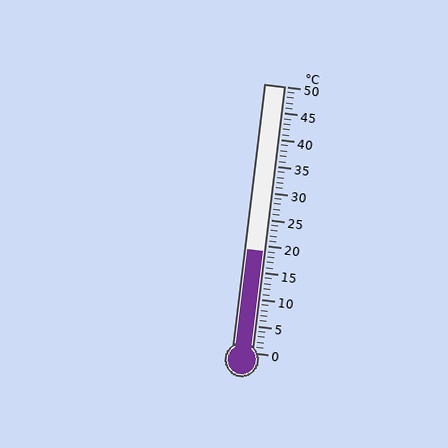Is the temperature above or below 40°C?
The temperature is below 40°C.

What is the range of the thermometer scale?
The thermometer scale ranges from 0°C to 50°C.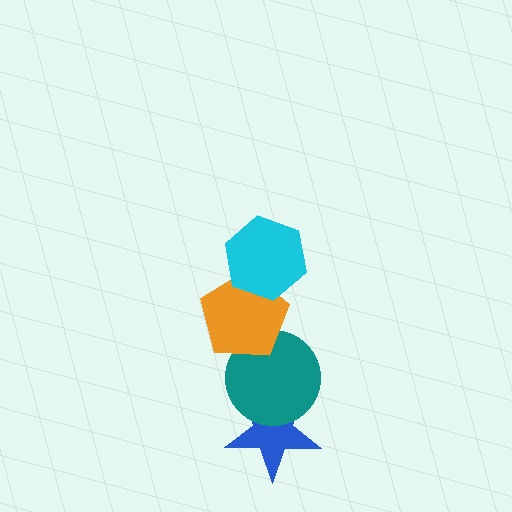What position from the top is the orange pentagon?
The orange pentagon is 2nd from the top.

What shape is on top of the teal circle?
The orange pentagon is on top of the teal circle.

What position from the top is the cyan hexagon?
The cyan hexagon is 1st from the top.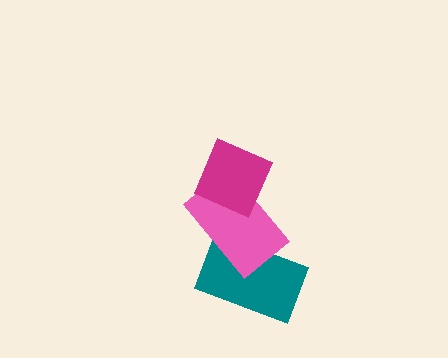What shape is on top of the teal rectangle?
The pink rectangle is on top of the teal rectangle.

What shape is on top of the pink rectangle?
The magenta diamond is on top of the pink rectangle.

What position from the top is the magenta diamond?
The magenta diamond is 1st from the top.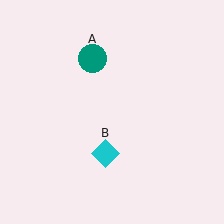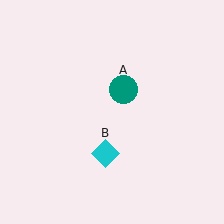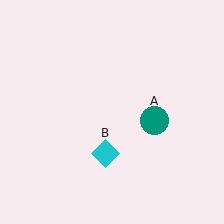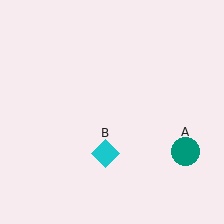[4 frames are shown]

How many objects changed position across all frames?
1 object changed position: teal circle (object A).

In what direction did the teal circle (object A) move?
The teal circle (object A) moved down and to the right.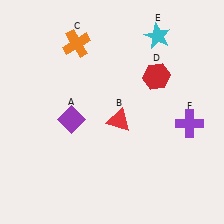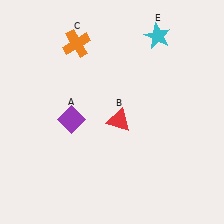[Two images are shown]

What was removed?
The purple cross (F), the red hexagon (D) were removed in Image 2.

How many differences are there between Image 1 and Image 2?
There are 2 differences between the two images.